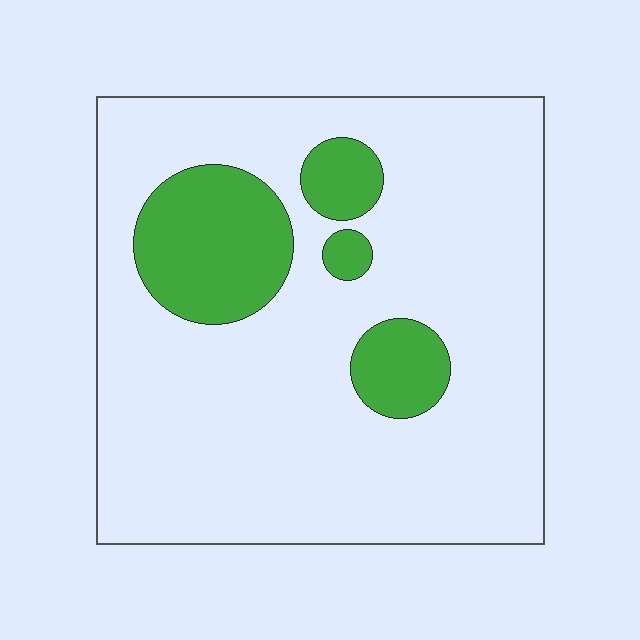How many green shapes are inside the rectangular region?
4.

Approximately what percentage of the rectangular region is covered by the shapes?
Approximately 20%.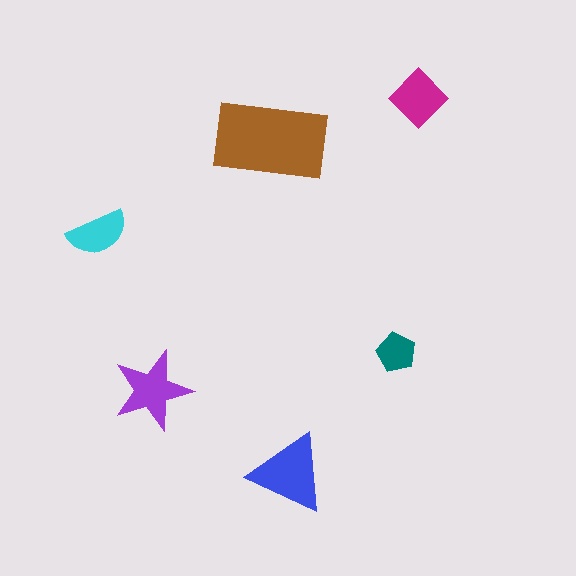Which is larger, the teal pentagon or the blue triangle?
The blue triangle.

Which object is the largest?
The brown rectangle.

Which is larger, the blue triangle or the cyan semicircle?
The blue triangle.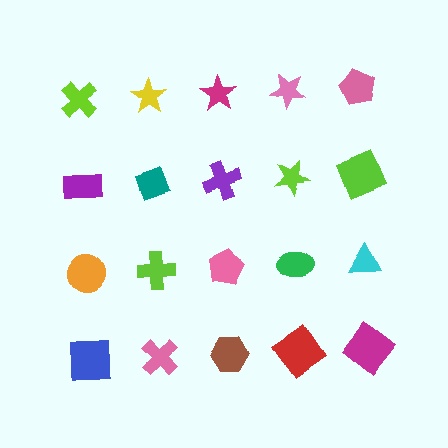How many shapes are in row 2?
5 shapes.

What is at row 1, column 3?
A magenta star.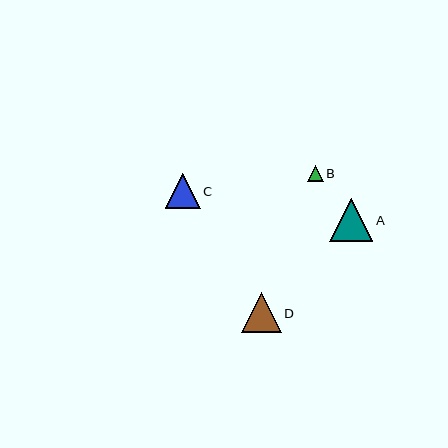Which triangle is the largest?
Triangle A is the largest with a size of approximately 44 pixels.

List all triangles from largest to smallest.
From largest to smallest: A, D, C, B.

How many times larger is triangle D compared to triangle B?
Triangle D is approximately 2.5 times the size of triangle B.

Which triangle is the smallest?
Triangle B is the smallest with a size of approximately 16 pixels.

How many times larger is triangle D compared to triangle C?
Triangle D is approximately 1.1 times the size of triangle C.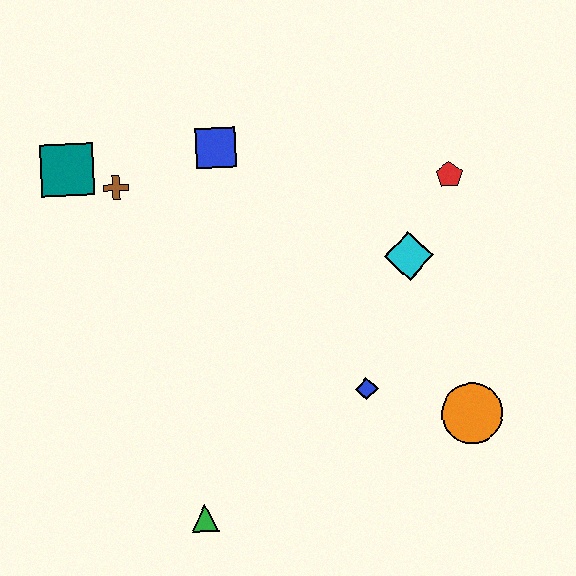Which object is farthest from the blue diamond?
The teal square is farthest from the blue diamond.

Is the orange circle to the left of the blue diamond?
No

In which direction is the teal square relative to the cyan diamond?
The teal square is to the left of the cyan diamond.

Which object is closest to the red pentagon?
The cyan diamond is closest to the red pentagon.